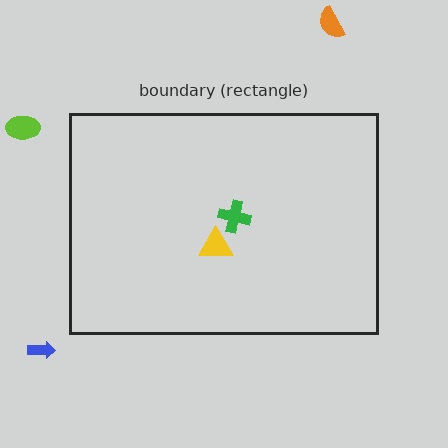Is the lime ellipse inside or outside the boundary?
Outside.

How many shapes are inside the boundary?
2 inside, 3 outside.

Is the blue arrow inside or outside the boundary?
Outside.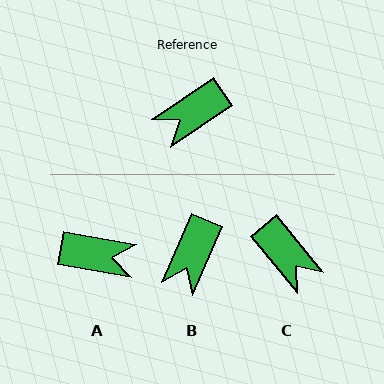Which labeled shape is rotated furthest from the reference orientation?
A, about 136 degrees away.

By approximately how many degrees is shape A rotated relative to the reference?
Approximately 136 degrees counter-clockwise.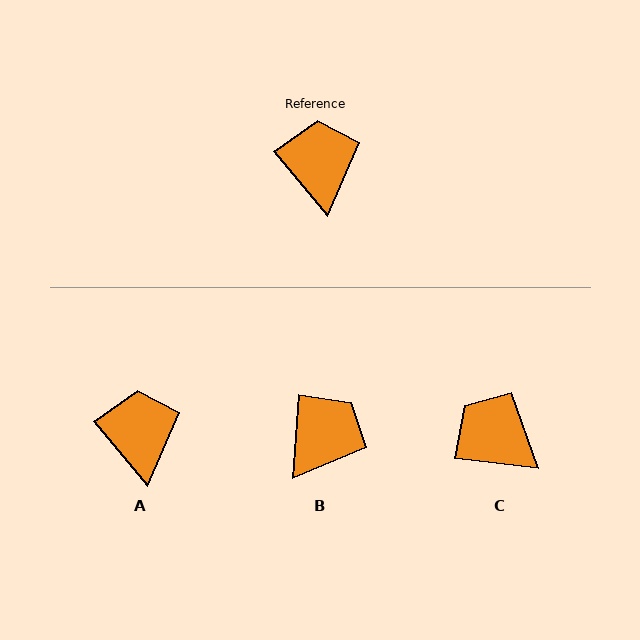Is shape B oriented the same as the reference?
No, it is off by about 44 degrees.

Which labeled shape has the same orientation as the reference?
A.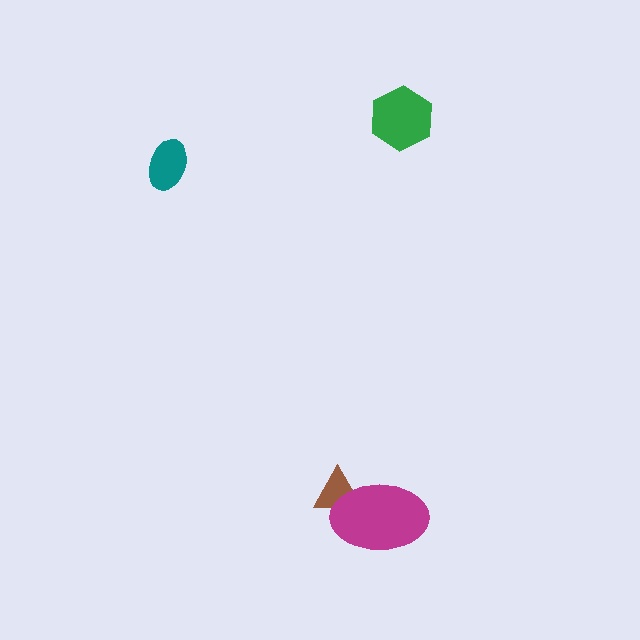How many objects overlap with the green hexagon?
0 objects overlap with the green hexagon.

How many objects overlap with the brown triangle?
1 object overlaps with the brown triangle.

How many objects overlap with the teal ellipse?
0 objects overlap with the teal ellipse.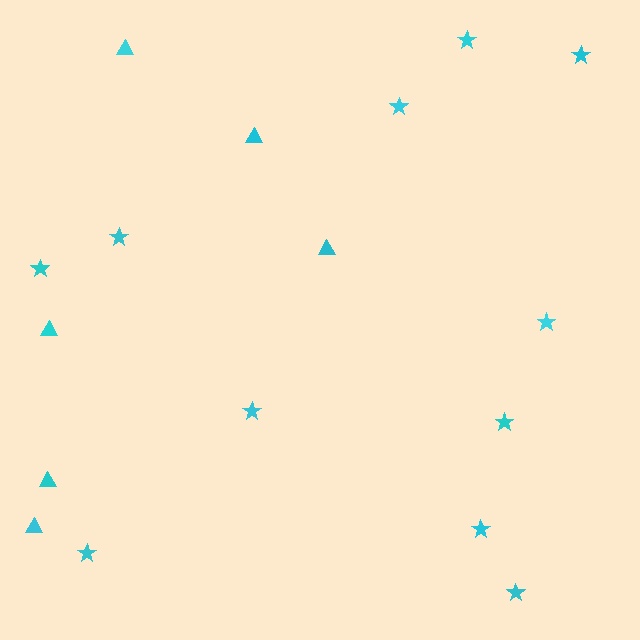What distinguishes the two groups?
There are 2 groups: one group of triangles (6) and one group of stars (11).